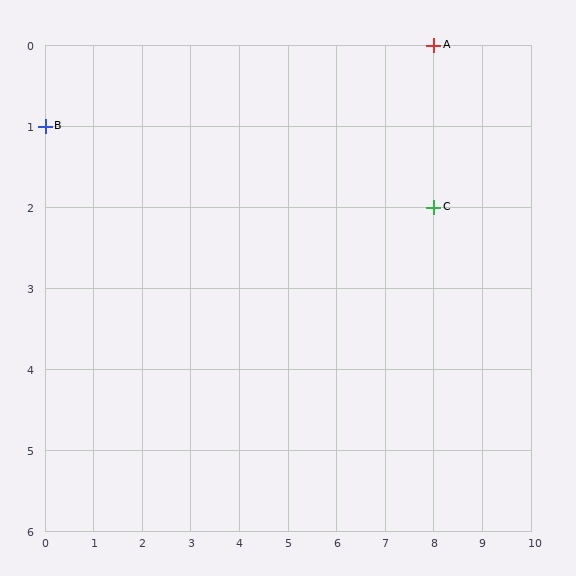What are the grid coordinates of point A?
Point A is at grid coordinates (8, 0).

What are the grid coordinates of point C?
Point C is at grid coordinates (8, 2).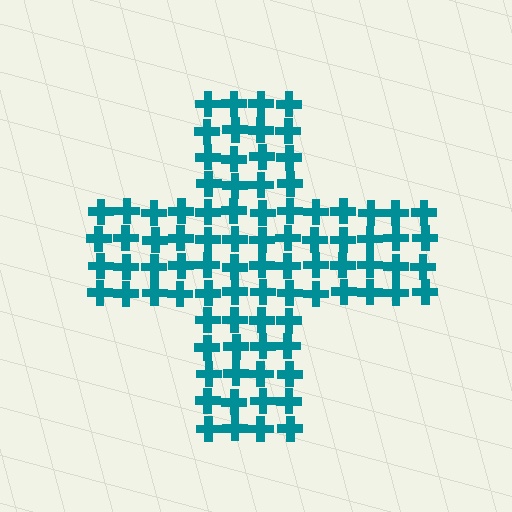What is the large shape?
The large shape is a cross.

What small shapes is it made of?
It is made of small crosses.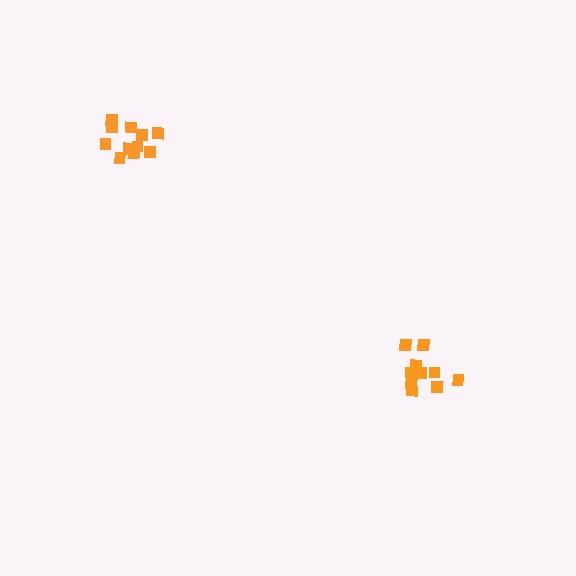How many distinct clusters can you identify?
There are 2 distinct clusters.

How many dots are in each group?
Group 1: 11 dots, Group 2: 10 dots (21 total).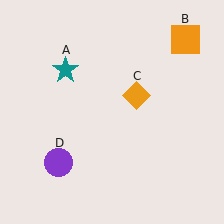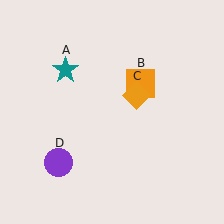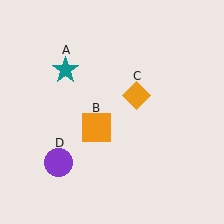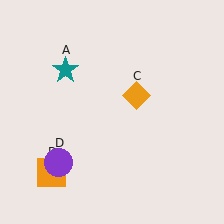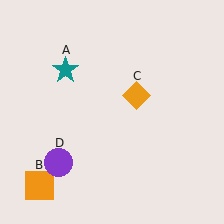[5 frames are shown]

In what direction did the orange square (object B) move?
The orange square (object B) moved down and to the left.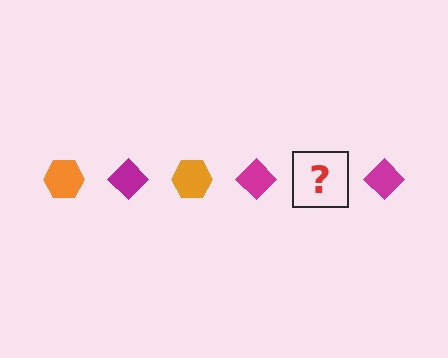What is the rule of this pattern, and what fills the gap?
The rule is that the pattern alternates between orange hexagon and magenta diamond. The gap should be filled with an orange hexagon.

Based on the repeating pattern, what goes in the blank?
The blank should be an orange hexagon.